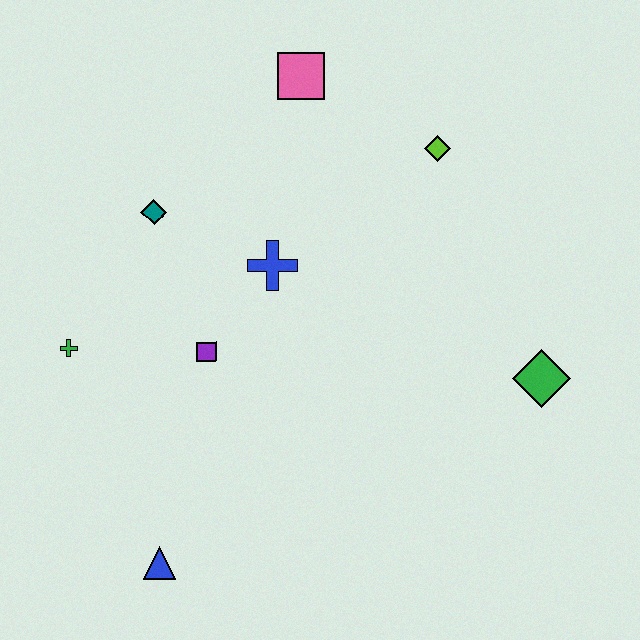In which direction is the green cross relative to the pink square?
The green cross is below the pink square.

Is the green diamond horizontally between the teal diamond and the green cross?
No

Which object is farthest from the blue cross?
The blue triangle is farthest from the blue cross.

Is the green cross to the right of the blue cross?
No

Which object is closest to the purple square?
The blue cross is closest to the purple square.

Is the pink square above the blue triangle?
Yes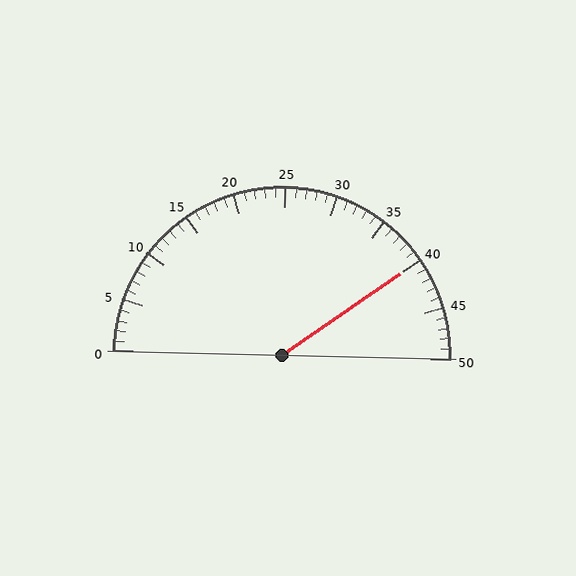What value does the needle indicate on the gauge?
The needle indicates approximately 40.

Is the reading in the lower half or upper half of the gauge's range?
The reading is in the upper half of the range (0 to 50).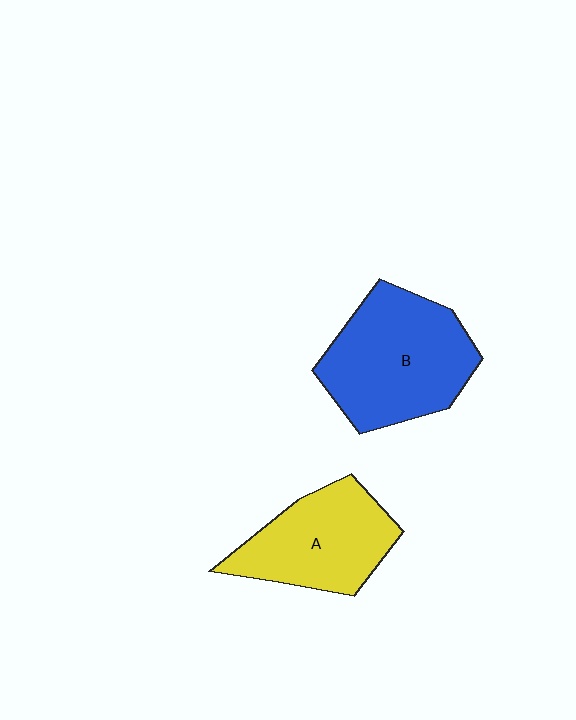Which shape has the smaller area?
Shape A (yellow).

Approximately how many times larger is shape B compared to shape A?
Approximately 1.3 times.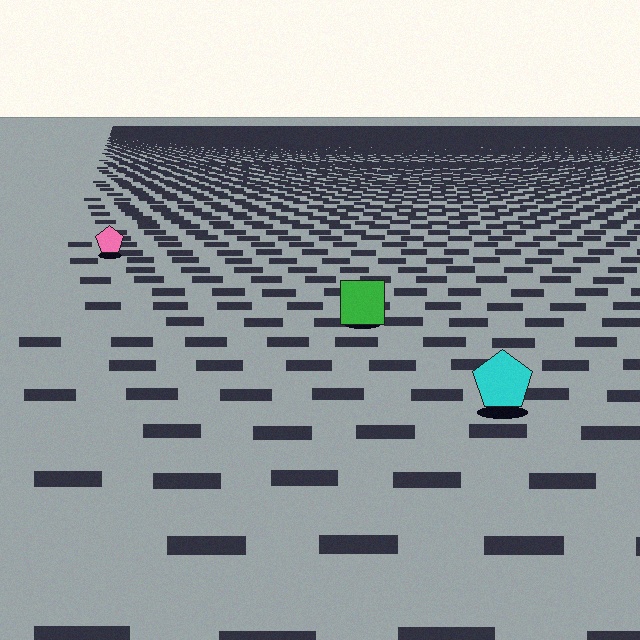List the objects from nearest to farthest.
From nearest to farthest: the cyan pentagon, the green square, the pink pentagon.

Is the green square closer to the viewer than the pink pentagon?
Yes. The green square is closer — you can tell from the texture gradient: the ground texture is coarser near it.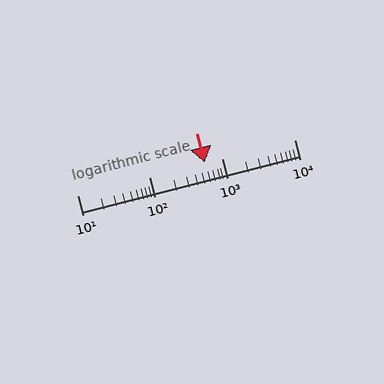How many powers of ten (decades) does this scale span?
The scale spans 3 decades, from 10 to 10000.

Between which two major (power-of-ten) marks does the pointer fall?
The pointer is between 100 and 1000.